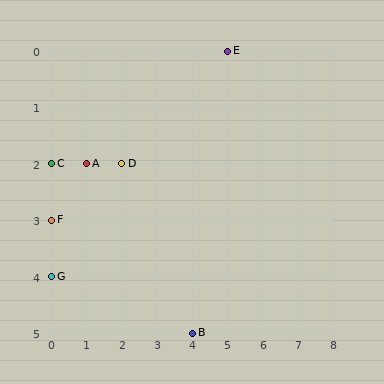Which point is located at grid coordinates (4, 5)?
Point B is at (4, 5).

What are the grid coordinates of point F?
Point F is at grid coordinates (0, 3).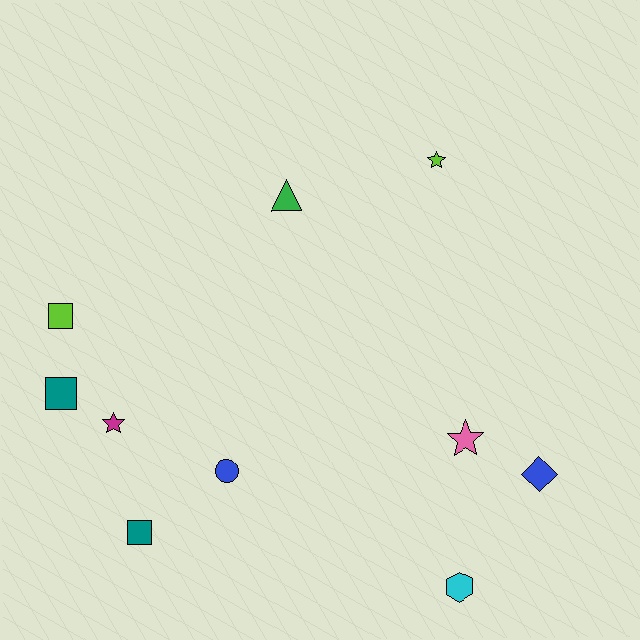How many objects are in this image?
There are 10 objects.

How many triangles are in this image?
There is 1 triangle.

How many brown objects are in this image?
There are no brown objects.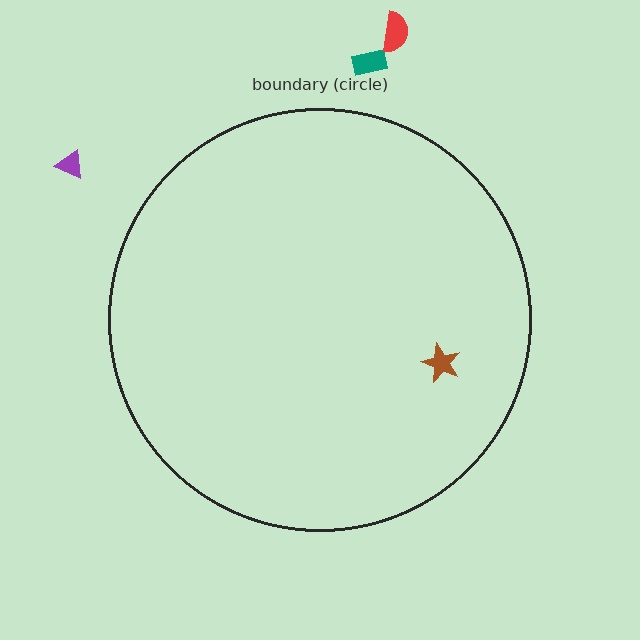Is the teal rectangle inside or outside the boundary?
Outside.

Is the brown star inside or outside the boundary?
Inside.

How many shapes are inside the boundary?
1 inside, 3 outside.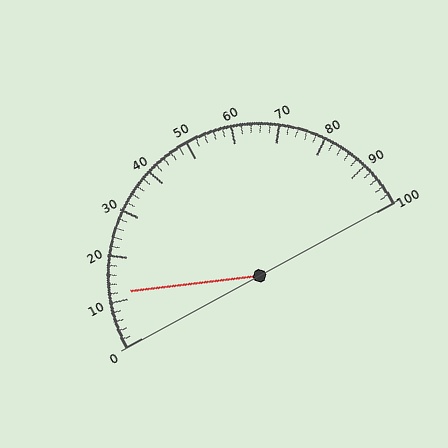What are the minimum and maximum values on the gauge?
The gauge ranges from 0 to 100.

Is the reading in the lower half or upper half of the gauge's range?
The reading is in the lower half of the range (0 to 100).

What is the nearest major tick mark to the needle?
The nearest major tick mark is 10.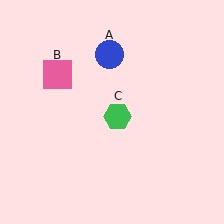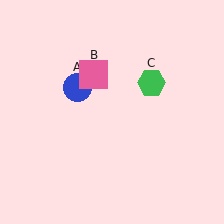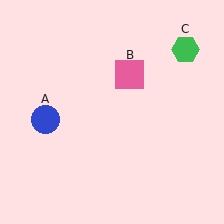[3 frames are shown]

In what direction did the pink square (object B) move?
The pink square (object B) moved right.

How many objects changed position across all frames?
3 objects changed position: blue circle (object A), pink square (object B), green hexagon (object C).